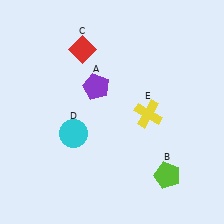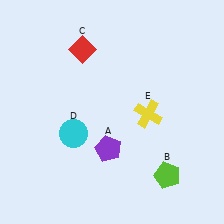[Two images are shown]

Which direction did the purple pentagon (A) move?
The purple pentagon (A) moved down.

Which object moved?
The purple pentagon (A) moved down.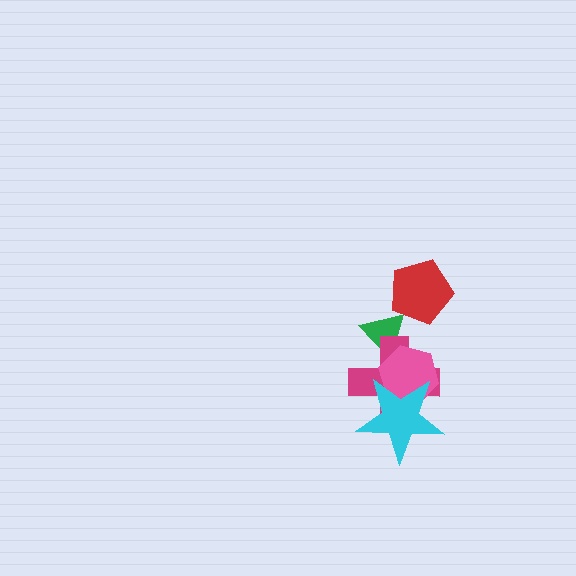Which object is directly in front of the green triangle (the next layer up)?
The magenta cross is directly in front of the green triangle.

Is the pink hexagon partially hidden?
Yes, it is partially covered by another shape.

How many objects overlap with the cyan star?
2 objects overlap with the cyan star.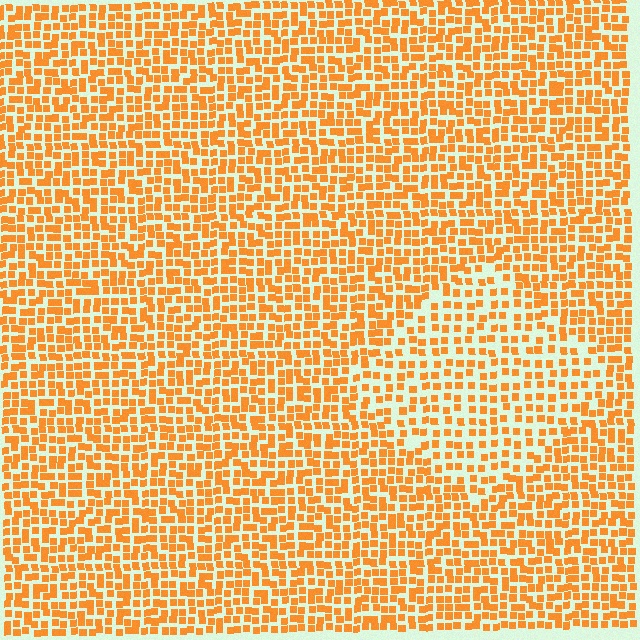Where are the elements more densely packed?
The elements are more densely packed outside the diamond boundary.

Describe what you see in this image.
The image contains small orange elements arranged at two different densities. A diamond-shaped region is visible where the elements are less densely packed than the surrounding area.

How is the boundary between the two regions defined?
The boundary is defined by a change in element density (approximately 1.6x ratio). All elements are the same color, size, and shape.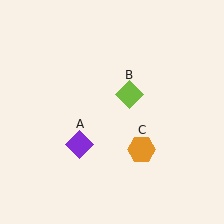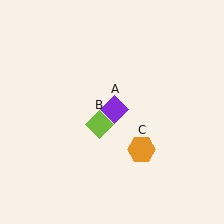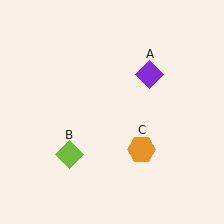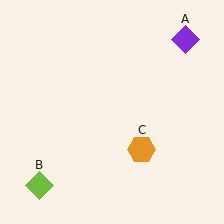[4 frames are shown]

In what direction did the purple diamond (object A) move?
The purple diamond (object A) moved up and to the right.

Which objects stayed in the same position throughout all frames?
Orange hexagon (object C) remained stationary.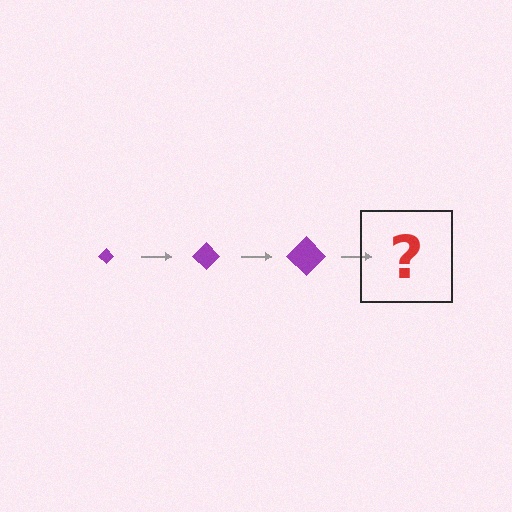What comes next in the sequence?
The next element should be a purple diamond, larger than the previous one.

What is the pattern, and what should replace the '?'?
The pattern is that the diamond gets progressively larger each step. The '?' should be a purple diamond, larger than the previous one.